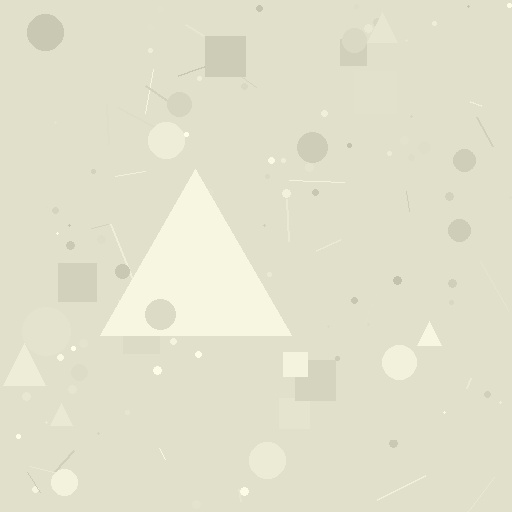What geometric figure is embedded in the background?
A triangle is embedded in the background.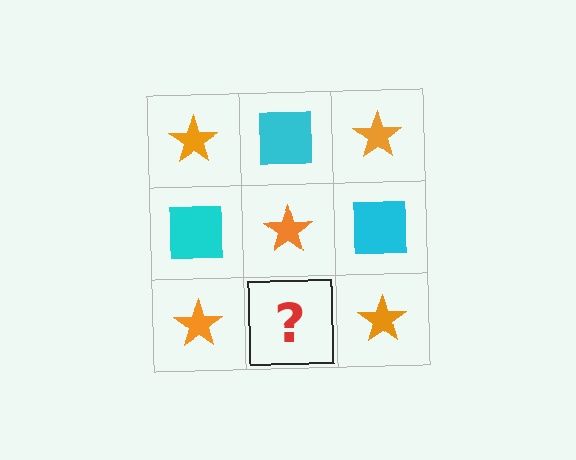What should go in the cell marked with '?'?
The missing cell should contain a cyan square.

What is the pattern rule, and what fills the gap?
The rule is that it alternates orange star and cyan square in a checkerboard pattern. The gap should be filled with a cyan square.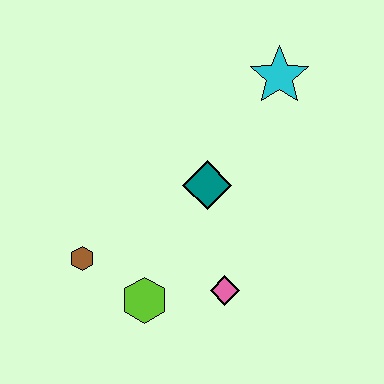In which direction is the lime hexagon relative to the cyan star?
The lime hexagon is below the cyan star.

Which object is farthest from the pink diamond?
The cyan star is farthest from the pink diamond.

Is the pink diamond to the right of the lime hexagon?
Yes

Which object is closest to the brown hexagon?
The lime hexagon is closest to the brown hexagon.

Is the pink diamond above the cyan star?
No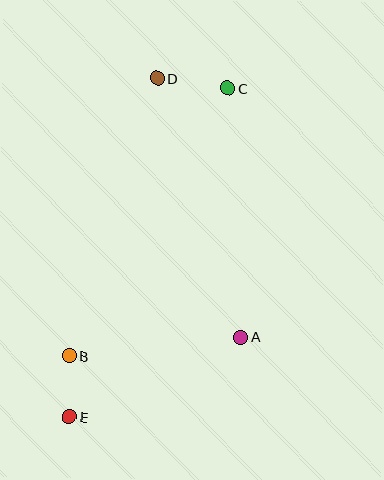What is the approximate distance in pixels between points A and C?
The distance between A and C is approximately 249 pixels.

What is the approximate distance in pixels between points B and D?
The distance between B and D is approximately 291 pixels.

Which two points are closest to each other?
Points B and E are closest to each other.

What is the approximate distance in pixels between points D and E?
The distance between D and E is approximately 350 pixels.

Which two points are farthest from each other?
Points C and E are farthest from each other.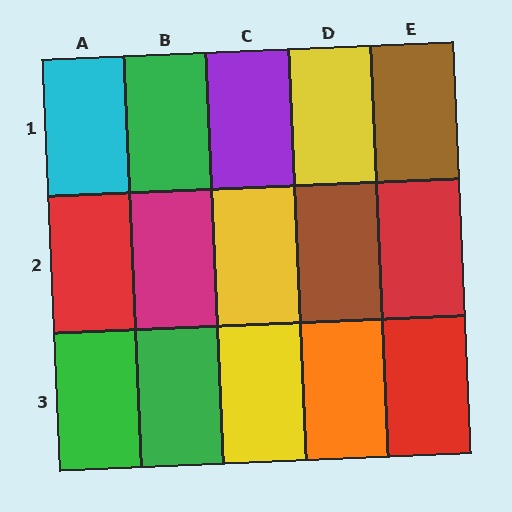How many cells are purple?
1 cell is purple.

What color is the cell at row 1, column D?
Yellow.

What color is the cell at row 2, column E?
Red.